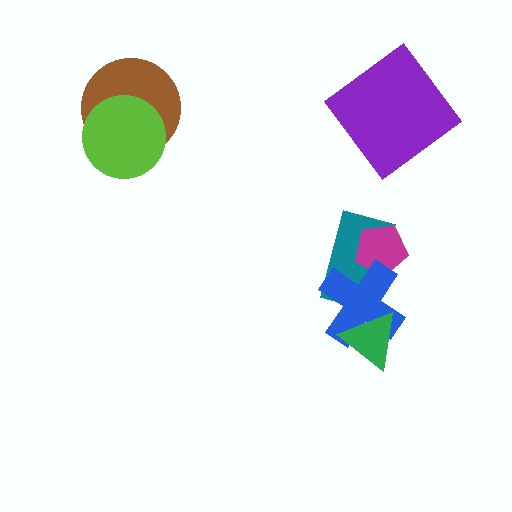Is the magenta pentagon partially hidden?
Yes, it is partially covered by another shape.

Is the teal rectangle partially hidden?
Yes, it is partially covered by another shape.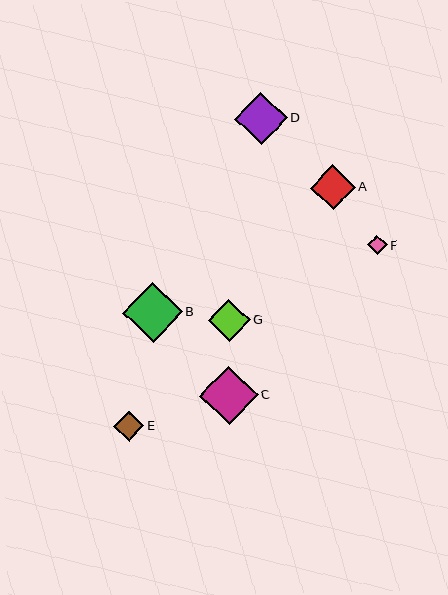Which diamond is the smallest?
Diamond F is the smallest with a size of approximately 20 pixels.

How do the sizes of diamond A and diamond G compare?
Diamond A and diamond G are approximately the same size.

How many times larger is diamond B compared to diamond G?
Diamond B is approximately 1.4 times the size of diamond G.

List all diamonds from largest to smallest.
From largest to smallest: B, C, D, A, G, E, F.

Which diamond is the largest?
Diamond B is the largest with a size of approximately 60 pixels.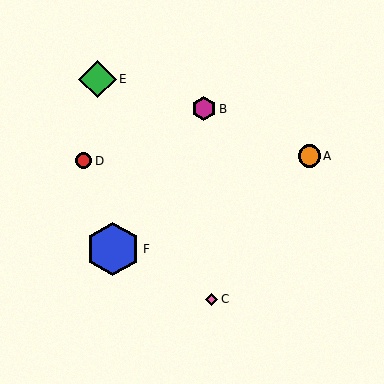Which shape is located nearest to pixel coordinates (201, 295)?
The pink diamond (labeled C) at (212, 299) is nearest to that location.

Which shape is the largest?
The blue hexagon (labeled F) is the largest.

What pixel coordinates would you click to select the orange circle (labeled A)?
Click at (309, 156) to select the orange circle A.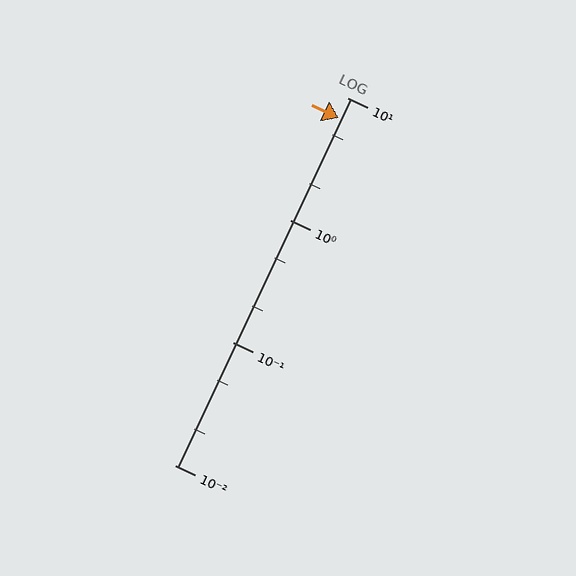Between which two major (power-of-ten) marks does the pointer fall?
The pointer is between 1 and 10.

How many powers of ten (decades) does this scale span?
The scale spans 3 decades, from 0.01 to 10.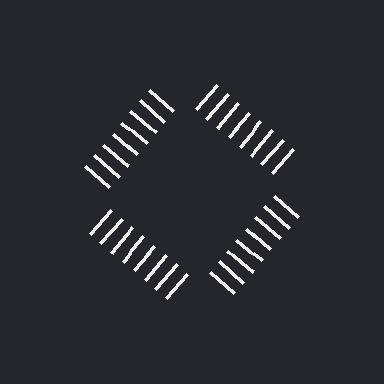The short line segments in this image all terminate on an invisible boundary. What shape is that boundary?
An illusory square — the line segments terminate on its edges but no continuous stroke is drawn.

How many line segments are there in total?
32 — 8 along each of the 4 edges.